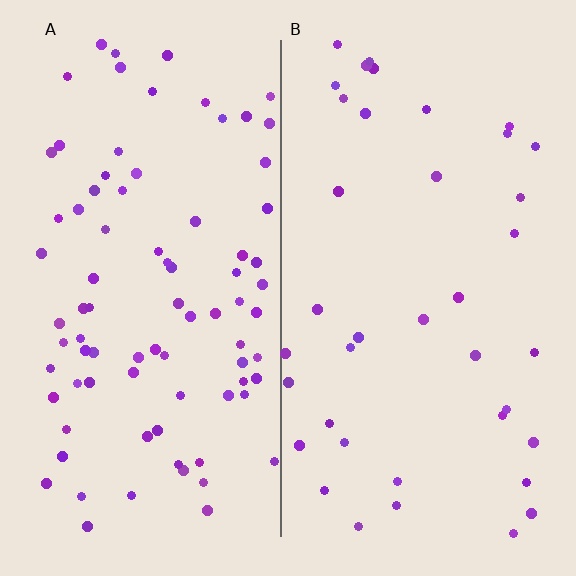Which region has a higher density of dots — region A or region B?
A (the left).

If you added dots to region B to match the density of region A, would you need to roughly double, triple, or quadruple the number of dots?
Approximately double.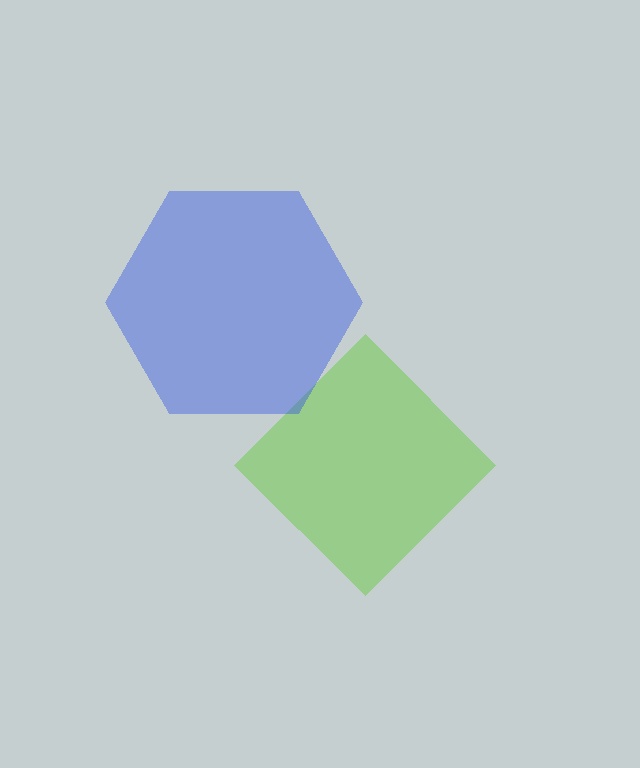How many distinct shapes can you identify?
There are 2 distinct shapes: a lime diamond, a blue hexagon.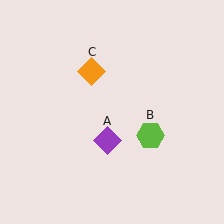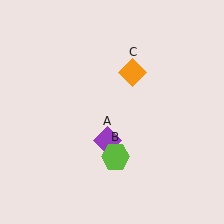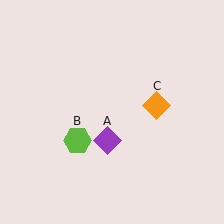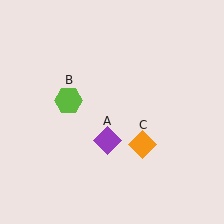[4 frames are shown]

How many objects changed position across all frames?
2 objects changed position: lime hexagon (object B), orange diamond (object C).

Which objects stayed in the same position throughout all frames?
Purple diamond (object A) remained stationary.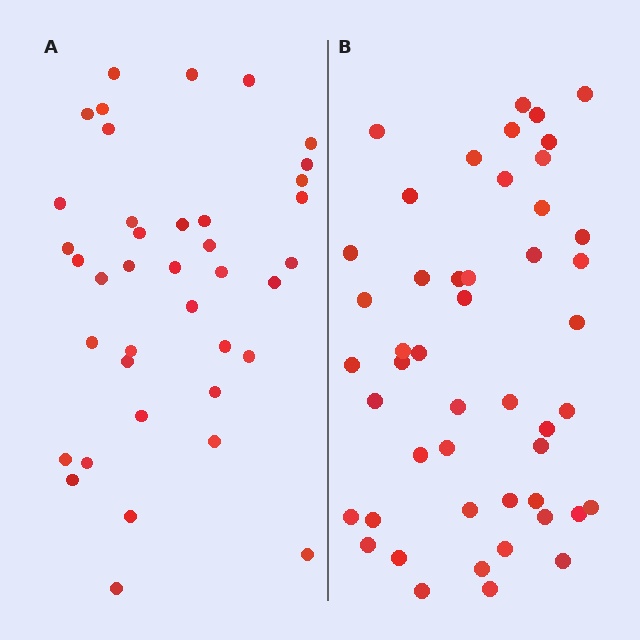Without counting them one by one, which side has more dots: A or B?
Region B (the right region) has more dots.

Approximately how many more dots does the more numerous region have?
Region B has roughly 8 or so more dots than region A.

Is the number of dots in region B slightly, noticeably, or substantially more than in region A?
Region B has only slightly more — the two regions are fairly close. The ratio is roughly 1.2 to 1.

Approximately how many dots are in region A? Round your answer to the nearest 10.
About 40 dots. (The exact count is 39, which rounds to 40.)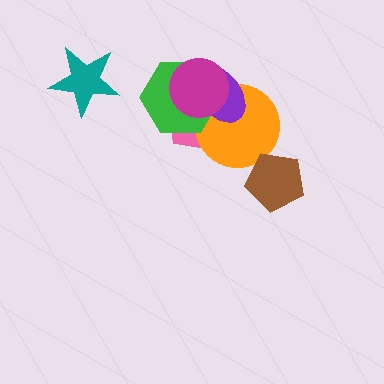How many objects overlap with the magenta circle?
4 objects overlap with the magenta circle.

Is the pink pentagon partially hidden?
Yes, it is partially covered by another shape.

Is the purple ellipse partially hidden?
Yes, it is partially covered by another shape.